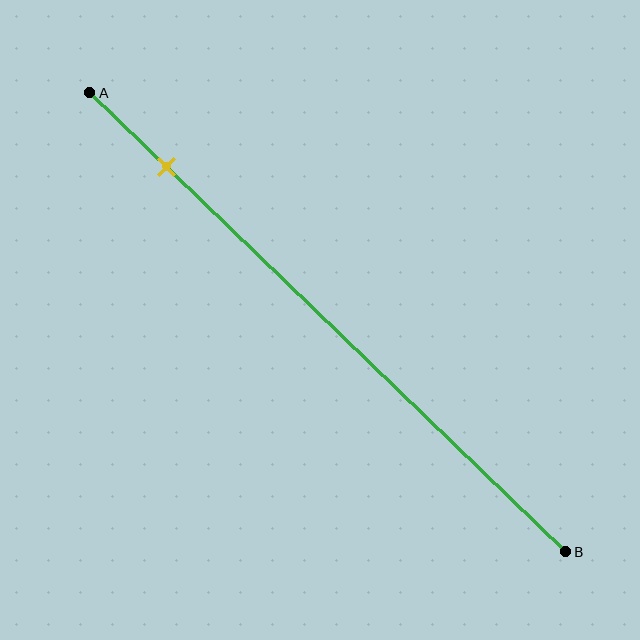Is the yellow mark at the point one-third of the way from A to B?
No, the mark is at about 15% from A, not at the 33% one-third point.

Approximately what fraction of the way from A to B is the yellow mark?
The yellow mark is approximately 15% of the way from A to B.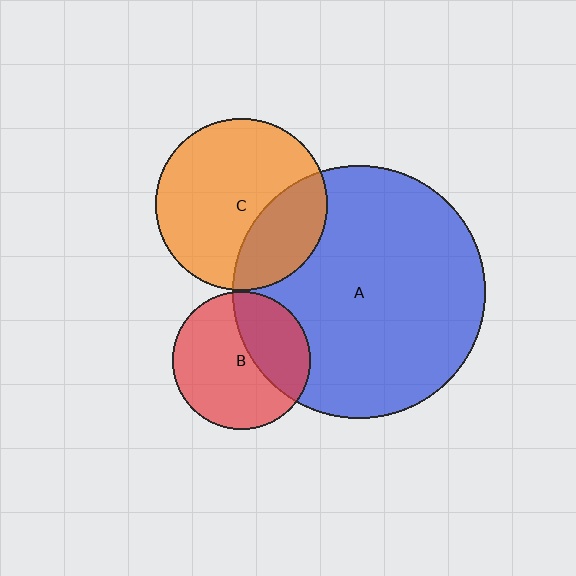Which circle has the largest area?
Circle A (blue).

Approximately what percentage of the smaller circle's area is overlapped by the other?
Approximately 35%.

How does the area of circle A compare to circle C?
Approximately 2.1 times.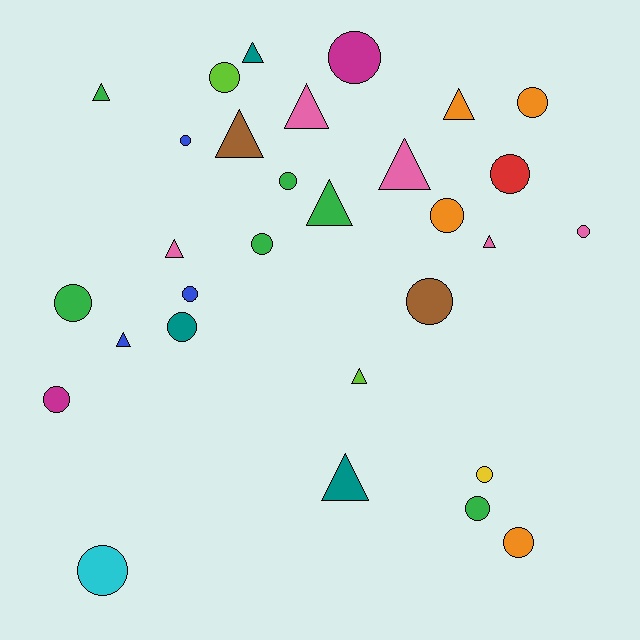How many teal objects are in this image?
There are 3 teal objects.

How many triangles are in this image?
There are 12 triangles.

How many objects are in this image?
There are 30 objects.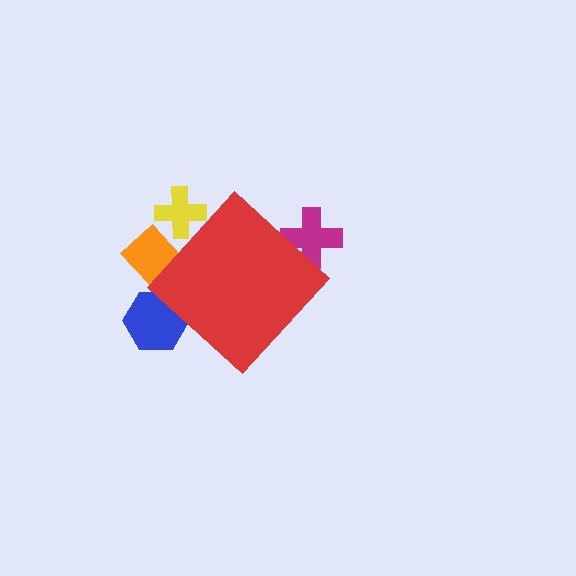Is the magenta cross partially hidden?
Yes, the magenta cross is partially hidden behind the red diamond.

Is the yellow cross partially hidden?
Yes, the yellow cross is partially hidden behind the red diamond.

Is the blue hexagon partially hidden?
Yes, the blue hexagon is partially hidden behind the red diamond.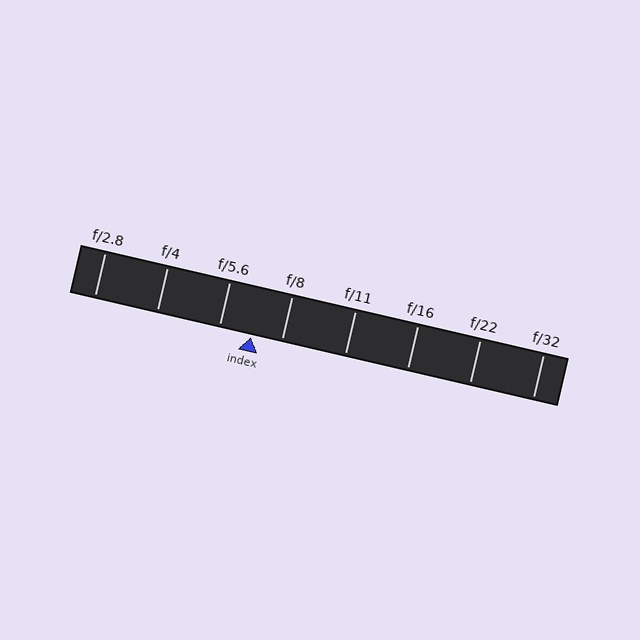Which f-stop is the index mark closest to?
The index mark is closest to f/8.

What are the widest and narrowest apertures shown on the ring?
The widest aperture shown is f/2.8 and the narrowest is f/32.